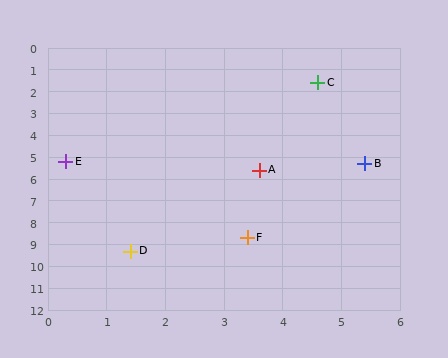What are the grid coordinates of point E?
Point E is at approximately (0.3, 5.2).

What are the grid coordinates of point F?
Point F is at approximately (3.4, 8.7).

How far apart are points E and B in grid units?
Points E and B are about 5.1 grid units apart.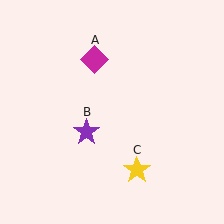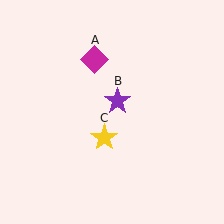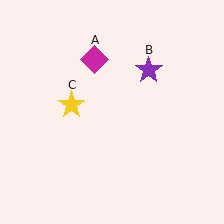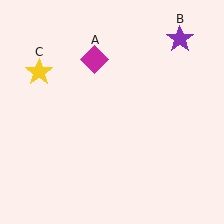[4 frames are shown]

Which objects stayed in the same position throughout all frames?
Magenta diamond (object A) remained stationary.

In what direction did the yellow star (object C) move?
The yellow star (object C) moved up and to the left.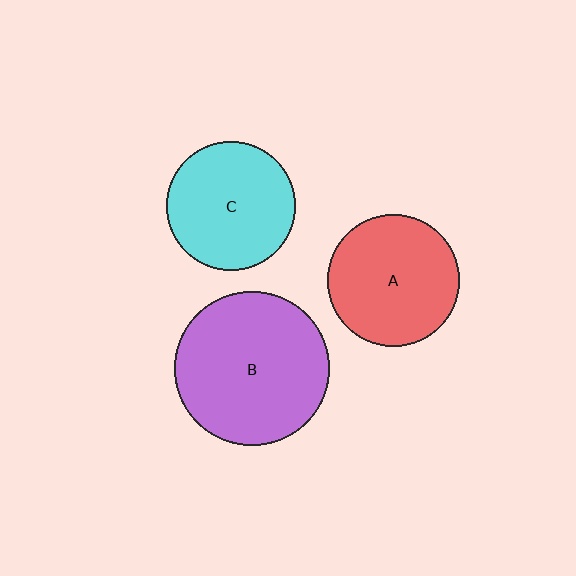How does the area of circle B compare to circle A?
Approximately 1.4 times.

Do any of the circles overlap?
No, none of the circles overlap.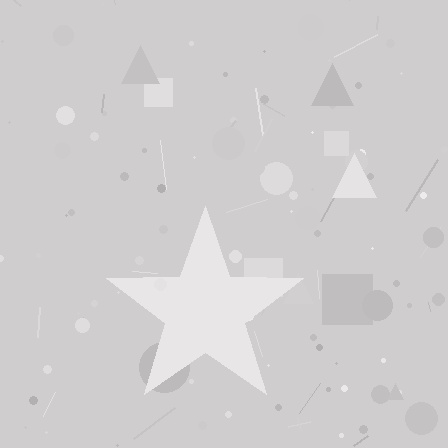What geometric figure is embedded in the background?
A star is embedded in the background.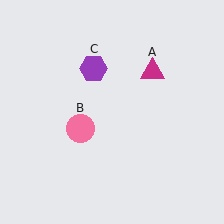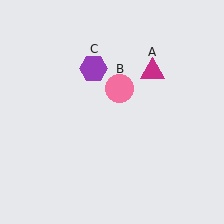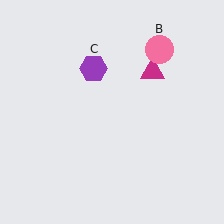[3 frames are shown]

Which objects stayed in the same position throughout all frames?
Magenta triangle (object A) and purple hexagon (object C) remained stationary.